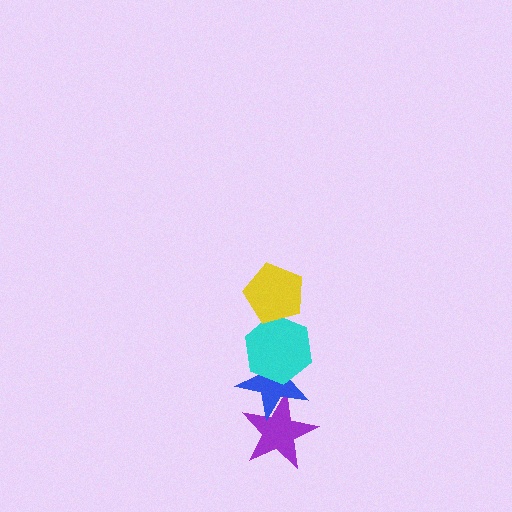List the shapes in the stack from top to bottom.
From top to bottom: the yellow pentagon, the cyan hexagon, the blue star, the purple star.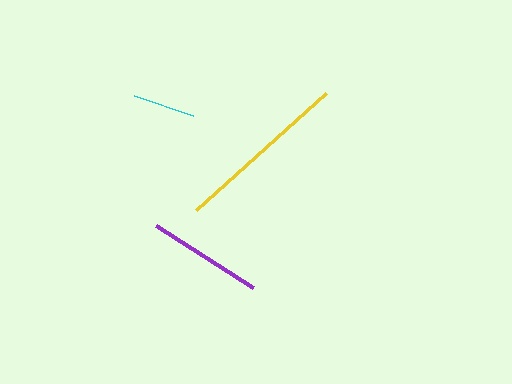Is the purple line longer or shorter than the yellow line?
The yellow line is longer than the purple line.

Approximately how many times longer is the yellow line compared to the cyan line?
The yellow line is approximately 2.8 times the length of the cyan line.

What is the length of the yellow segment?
The yellow segment is approximately 175 pixels long.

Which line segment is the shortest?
The cyan line is the shortest at approximately 63 pixels.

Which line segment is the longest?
The yellow line is the longest at approximately 175 pixels.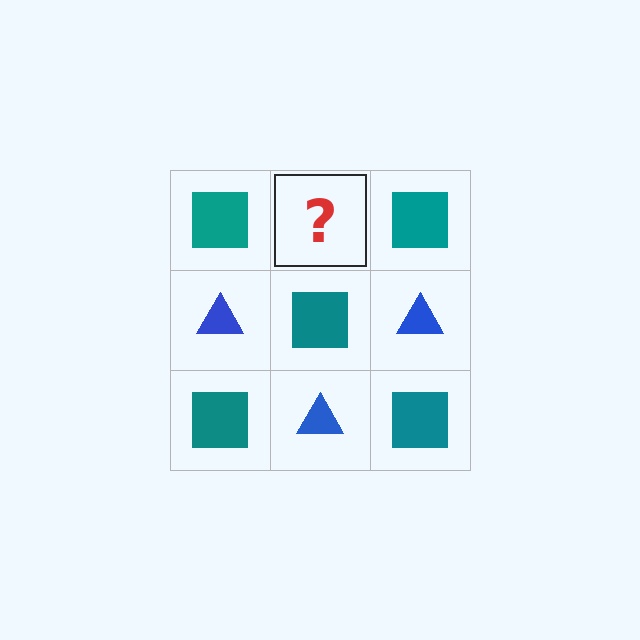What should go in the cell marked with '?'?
The missing cell should contain a blue triangle.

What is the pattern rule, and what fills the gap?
The rule is that it alternates teal square and blue triangle in a checkerboard pattern. The gap should be filled with a blue triangle.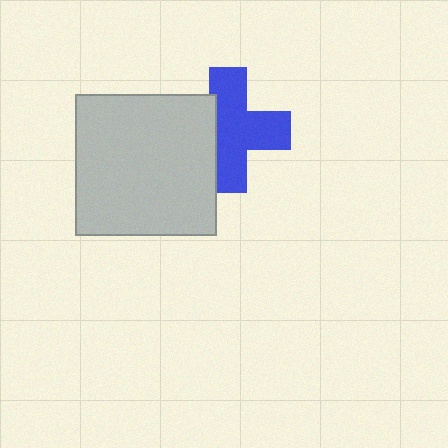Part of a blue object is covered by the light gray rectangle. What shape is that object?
It is a cross.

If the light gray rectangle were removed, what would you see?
You would see the complete blue cross.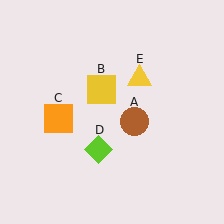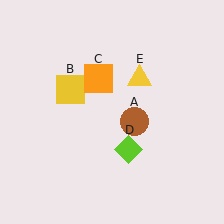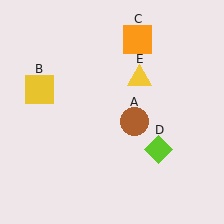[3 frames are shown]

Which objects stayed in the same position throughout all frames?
Brown circle (object A) and yellow triangle (object E) remained stationary.